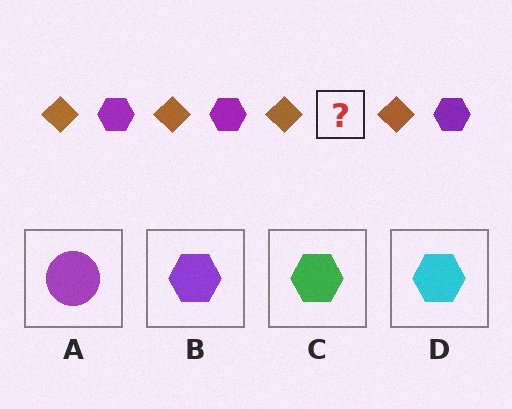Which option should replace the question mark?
Option B.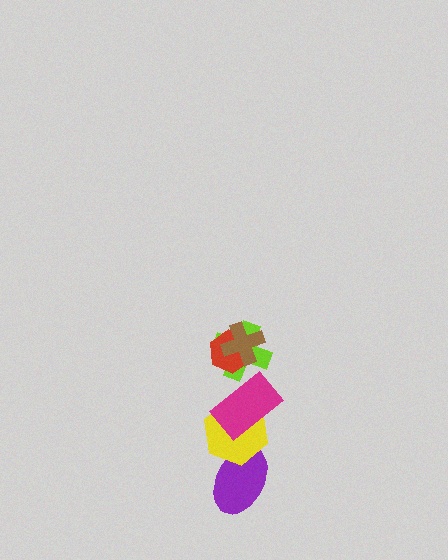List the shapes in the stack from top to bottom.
From top to bottom: the brown cross, the red hexagon, the lime cross, the magenta rectangle, the yellow hexagon, the purple ellipse.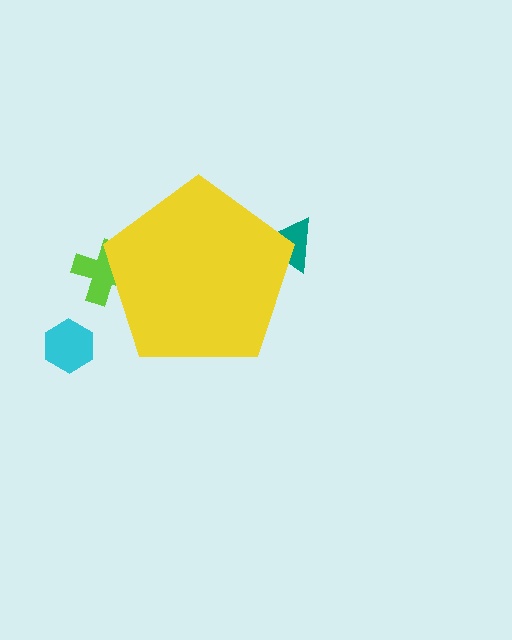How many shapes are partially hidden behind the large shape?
2 shapes are partially hidden.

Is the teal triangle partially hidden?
Yes, the teal triangle is partially hidden behind the yellow pentagon.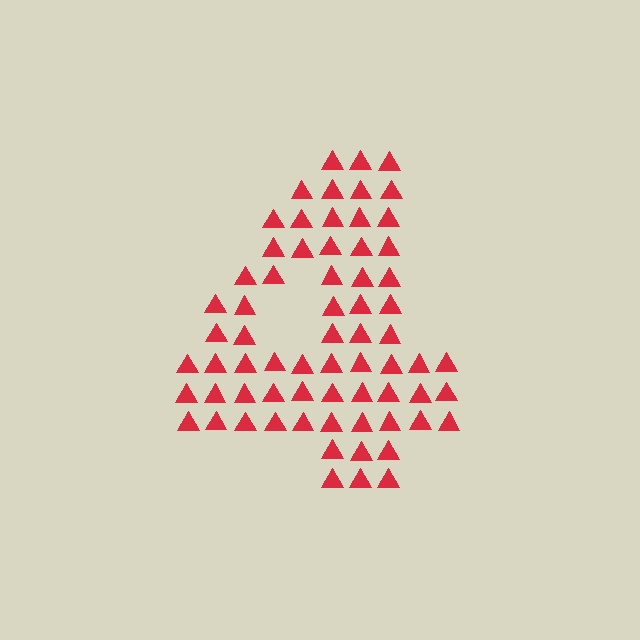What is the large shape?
The large shape is the digit 4.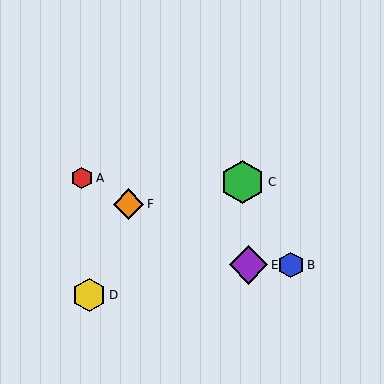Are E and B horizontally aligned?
Yes, both are at y≈265.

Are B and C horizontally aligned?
No, B is at y≈265 and C is at y≈182.